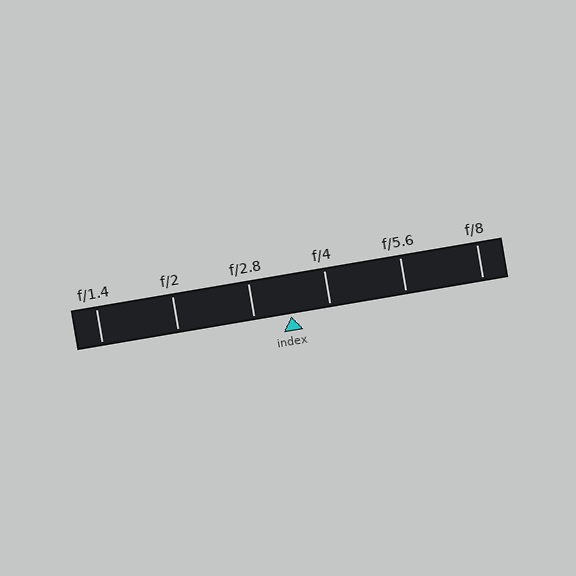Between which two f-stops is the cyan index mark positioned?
The index mark is between f/2.8 and f/4.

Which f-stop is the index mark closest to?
The index mark is closest to f/2.8.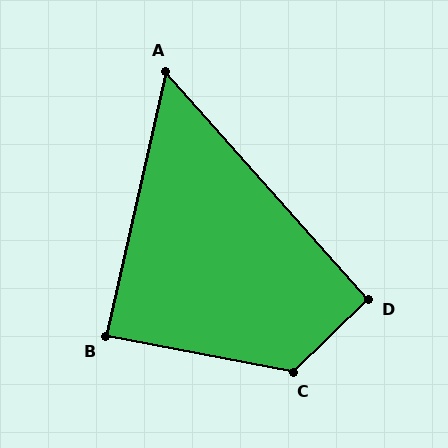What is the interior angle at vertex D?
Approximately 92 degrees (approximately right).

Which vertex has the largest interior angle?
C, at approximately 126 degrees.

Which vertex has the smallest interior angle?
A, at approximately 54 degrees.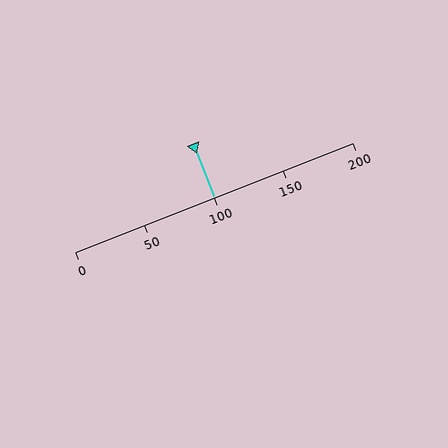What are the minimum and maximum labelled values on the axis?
The axis runs from 0 to 200.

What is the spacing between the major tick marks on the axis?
The major ticks are spaced 50 apart.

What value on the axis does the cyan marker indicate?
The marker indicates approximately 100.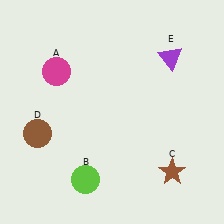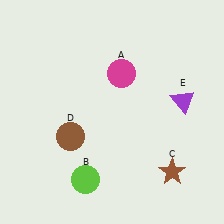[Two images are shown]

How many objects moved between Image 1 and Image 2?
3 objects moved between the two images.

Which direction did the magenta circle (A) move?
The magenta circle (A) moved right.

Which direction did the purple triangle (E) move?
The purple triangle (E) moved down.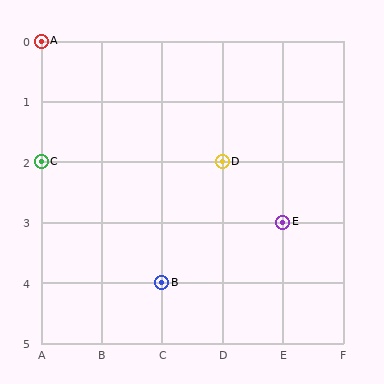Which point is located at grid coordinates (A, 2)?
Point C is at (A, 2).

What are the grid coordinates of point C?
Point C is at grid coordinates (A, 2).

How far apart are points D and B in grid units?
Points D and B are 1 column and 2 rows apart (about 2.2 grid units diagonally).